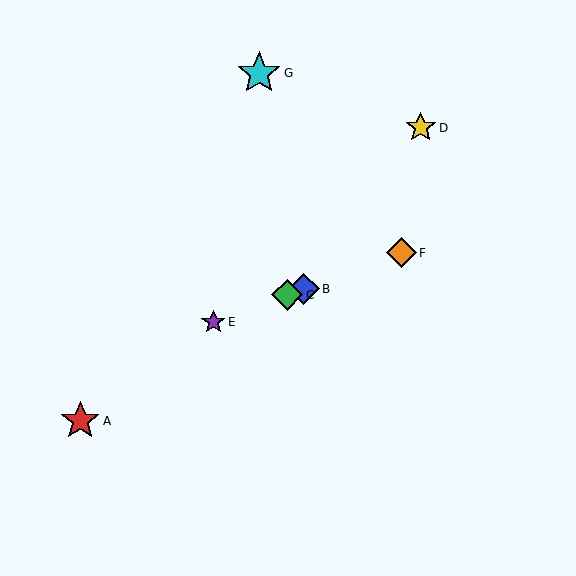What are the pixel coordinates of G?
Object G is at (259, 73).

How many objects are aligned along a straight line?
4 objects (B, C, E, F) are aligned along a straight line.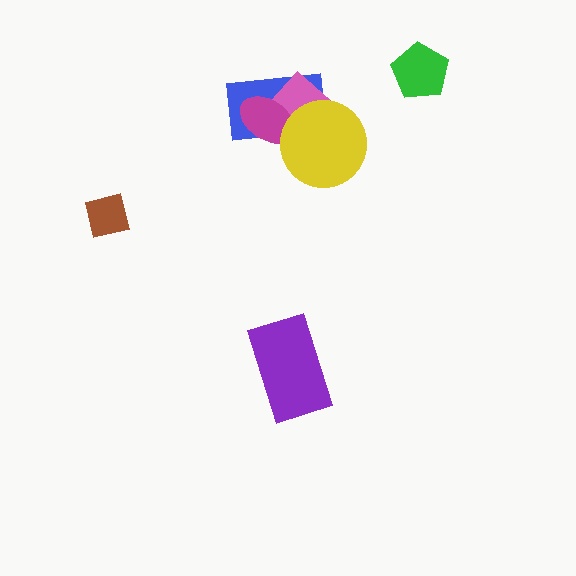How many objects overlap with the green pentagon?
0 objects overlap with the green pentagon.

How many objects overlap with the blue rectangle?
3 objects overlap with the blue rectangle.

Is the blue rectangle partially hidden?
Yes, it is partially covered by another shape.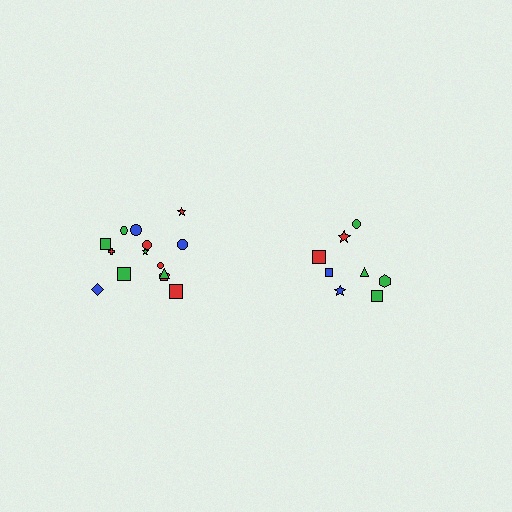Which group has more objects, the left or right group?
The left group.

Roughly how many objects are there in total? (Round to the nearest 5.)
Roughly 25 objects in total.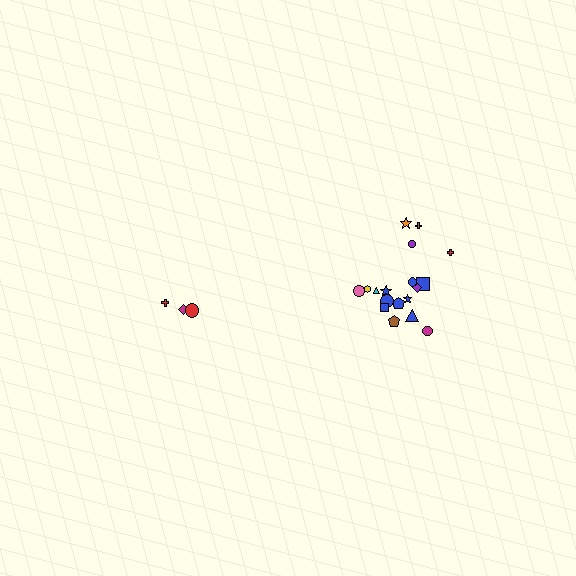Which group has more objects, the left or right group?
The right group.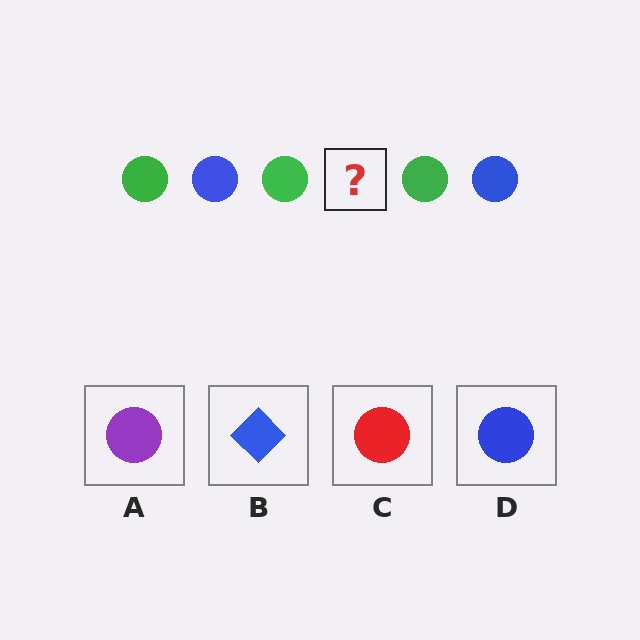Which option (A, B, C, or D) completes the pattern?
D.